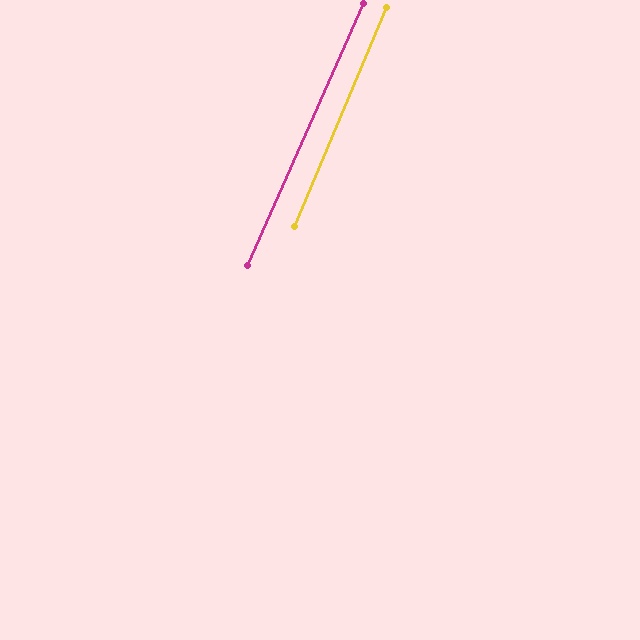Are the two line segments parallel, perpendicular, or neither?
Parallel — their directions differ by only 1.2°.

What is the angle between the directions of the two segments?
Approximately 1 degree.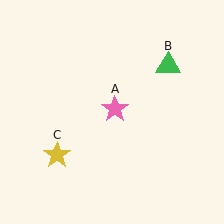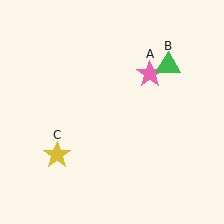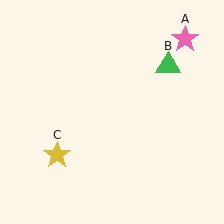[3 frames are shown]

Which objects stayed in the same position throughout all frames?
Green triangle (object B) and yellow star (object C) remained stationary.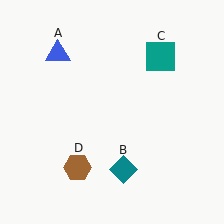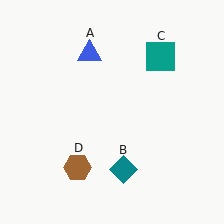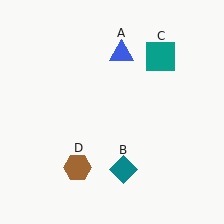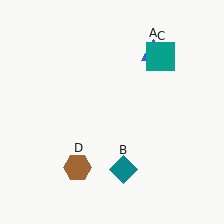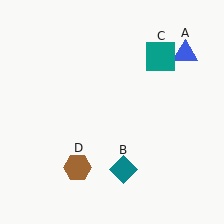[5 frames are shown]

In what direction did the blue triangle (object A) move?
The blue triangle (object A) moved right.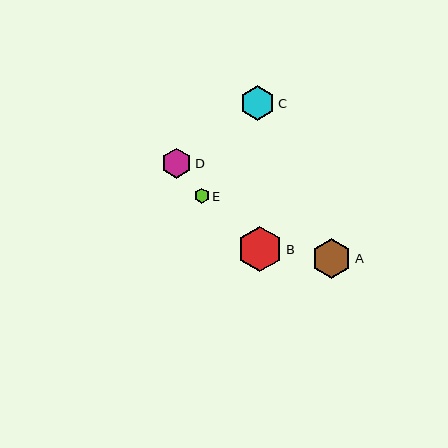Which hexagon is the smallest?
Hexagon E is the smallest with a size of approximately 15 pixels.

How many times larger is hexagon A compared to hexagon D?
Hexagon A is approximately 1.3 times the size of hexagon D.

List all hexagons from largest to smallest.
From largest to smallest: B, A, C, D, E.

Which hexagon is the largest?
Hexagon B is the largest with a size of approximately 45 pixels.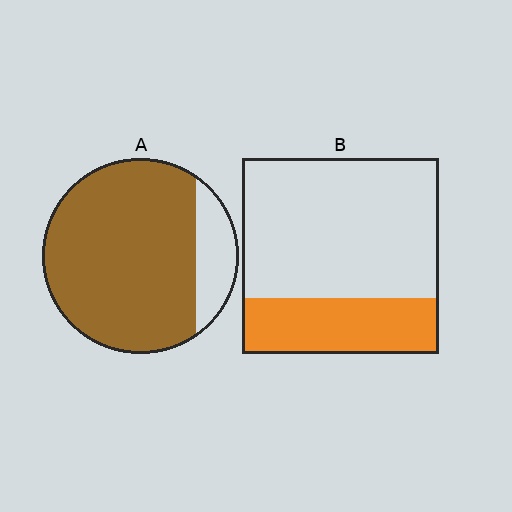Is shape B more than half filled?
No.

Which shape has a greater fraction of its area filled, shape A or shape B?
Shape A.